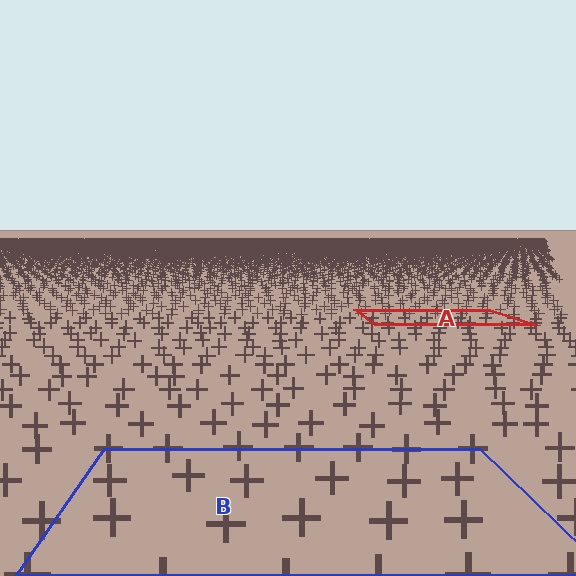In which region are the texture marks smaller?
The texture marks are smaller in region A, because it is farther away.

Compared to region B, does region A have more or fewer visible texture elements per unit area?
Region A has more texture elements per unit area — they are packed more densely because it is farther away.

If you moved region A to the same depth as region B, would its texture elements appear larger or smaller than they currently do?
They would appear larger. At a closer depth, the same texture elements are projected at a bigger on-screen size.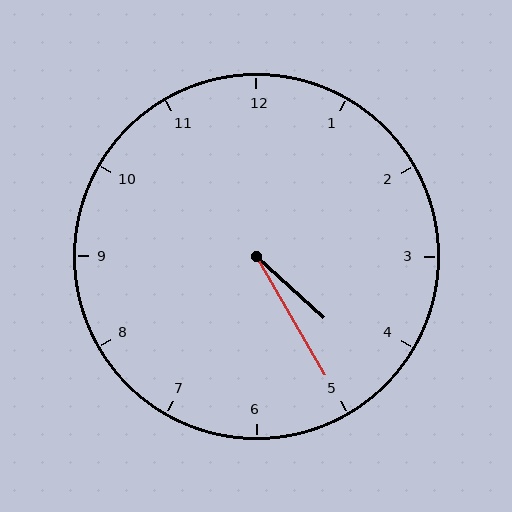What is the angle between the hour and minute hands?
Approximately 18 degrees.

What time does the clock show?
4:25.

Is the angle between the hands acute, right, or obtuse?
It is acute.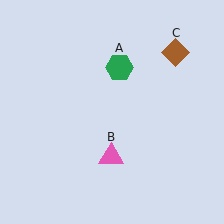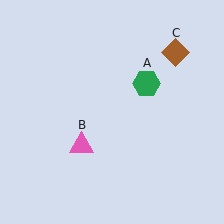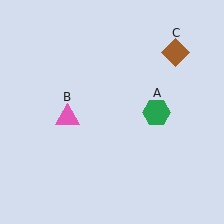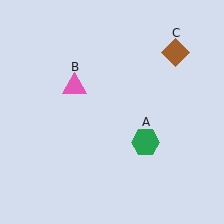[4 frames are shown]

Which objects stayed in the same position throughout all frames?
Brown diamond (object C) remained stationary.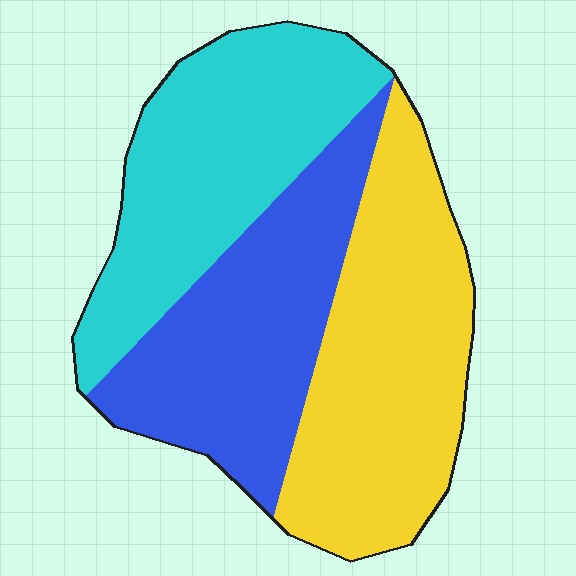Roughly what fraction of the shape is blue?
Blue covers 31% of the shape.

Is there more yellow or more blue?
Yellow.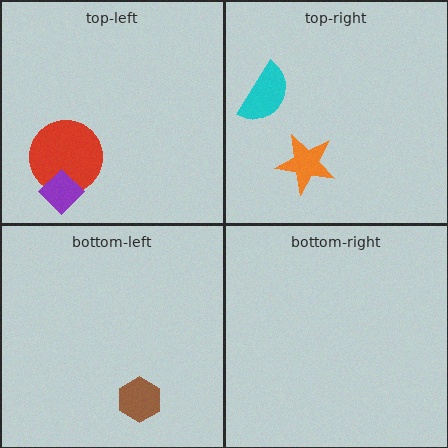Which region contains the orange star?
The top-right region.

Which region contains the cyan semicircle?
The top-right region.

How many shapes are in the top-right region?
2.